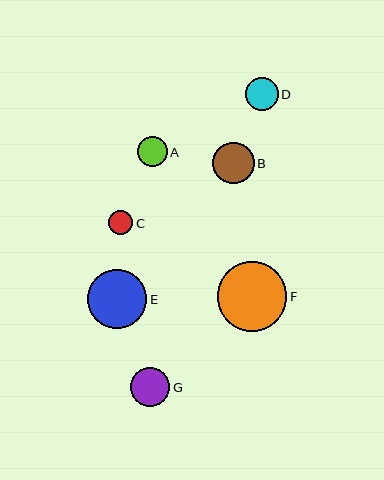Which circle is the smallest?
Circle C is the smallest with a size of approximately 24 pixels.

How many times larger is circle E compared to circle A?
Circle E is approximately 2.0 times the size of circle A.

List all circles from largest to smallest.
From largest to smallest: F, E, B, G, D, A, C.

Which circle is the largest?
Circle F is the largest with a size of approximately 69 pixels.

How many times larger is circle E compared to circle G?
Circle E is approximately 1.5 times the size of circle G.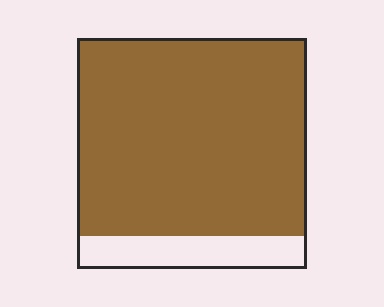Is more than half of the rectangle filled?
Yes.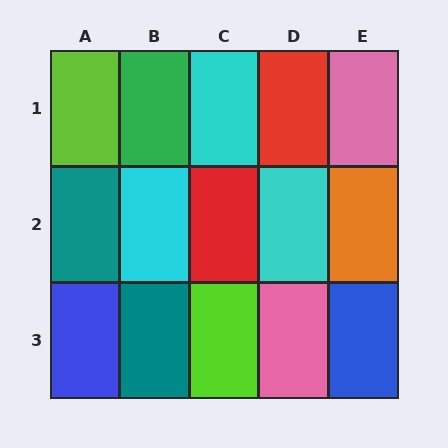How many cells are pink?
2 cells are pink.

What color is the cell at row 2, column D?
Cyan.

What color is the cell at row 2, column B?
Cyan.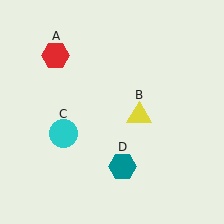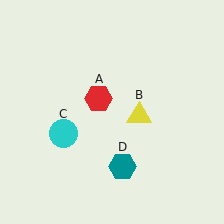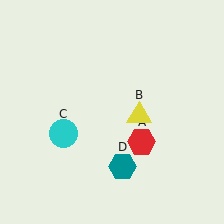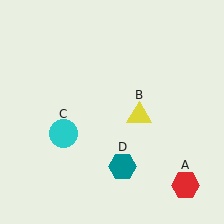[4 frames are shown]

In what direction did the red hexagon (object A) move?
The red hexagon (object A) moved down and to the right.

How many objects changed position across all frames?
1 object changed position: red hexagon (object A).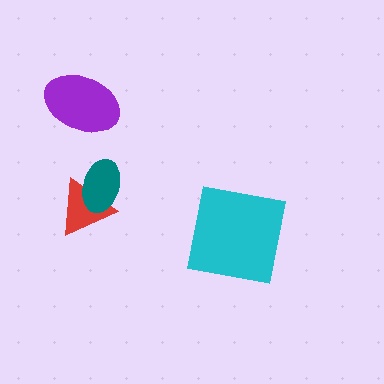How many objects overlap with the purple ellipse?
0 objects overlap with the purple ellipse.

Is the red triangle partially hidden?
Yes, it is partially covered by another shape.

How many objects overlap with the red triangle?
1 object overlaps with the red triangle.